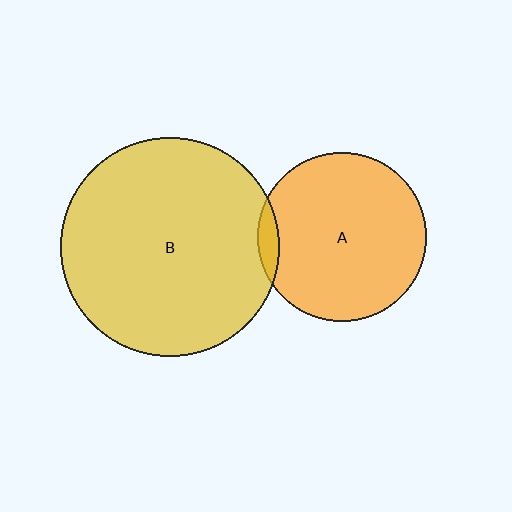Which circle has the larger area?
Circle B (yellow).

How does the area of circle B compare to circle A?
Approximately 1.7 times.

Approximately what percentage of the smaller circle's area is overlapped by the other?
Approximately 5%.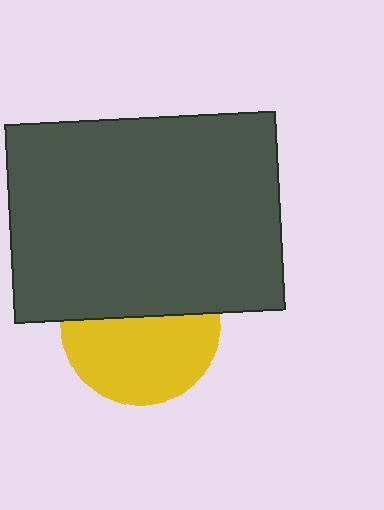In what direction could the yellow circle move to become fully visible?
The yellow circle could move down. That would shift it out from behind the dark gray rectangle entirely.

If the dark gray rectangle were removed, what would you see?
You would see the complete yellow circle.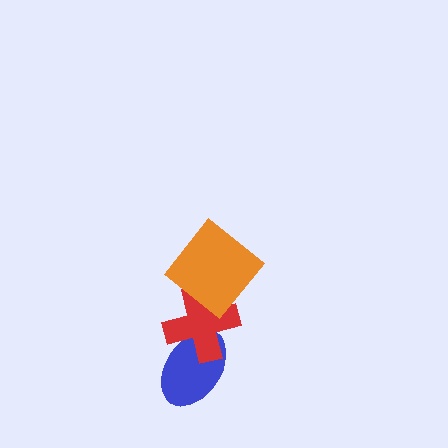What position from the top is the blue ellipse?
The blue ellipse is 3rd from the top.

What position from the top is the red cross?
The red cross is 2nd from the top.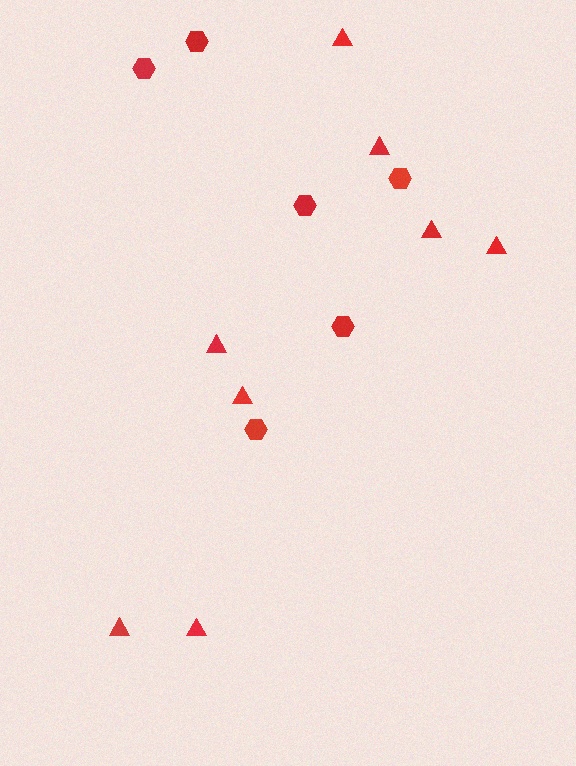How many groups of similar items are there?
There are 2 groups: one group of hexagons (6) and one group of triangles (8).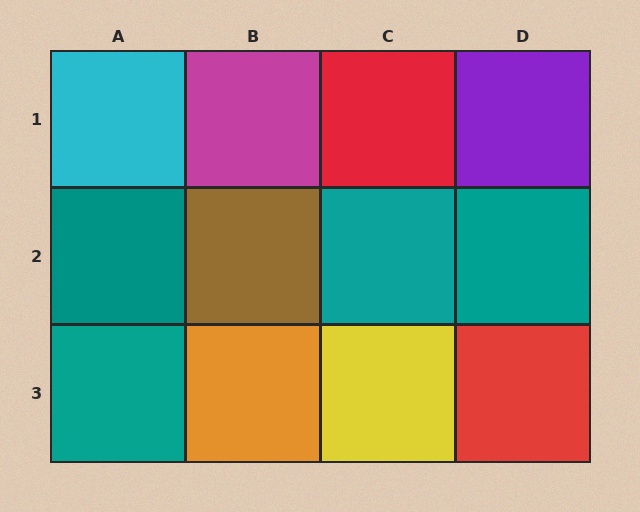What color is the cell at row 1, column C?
Red.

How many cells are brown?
1 cell is brown.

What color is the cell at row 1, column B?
Magenta.